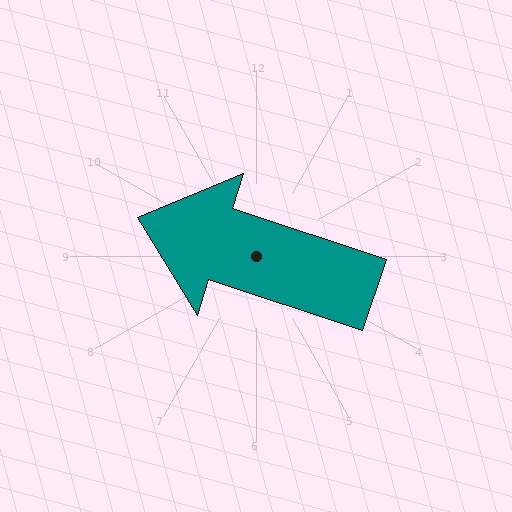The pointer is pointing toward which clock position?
Roughly 10 o'clock.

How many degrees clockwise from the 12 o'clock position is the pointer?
Approximately 288 degrees.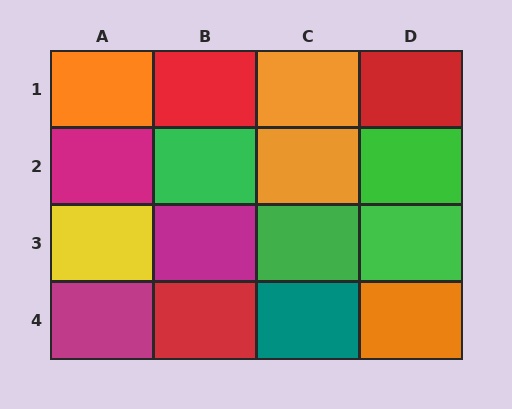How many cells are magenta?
3 cells are magenta.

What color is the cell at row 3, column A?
Yellow.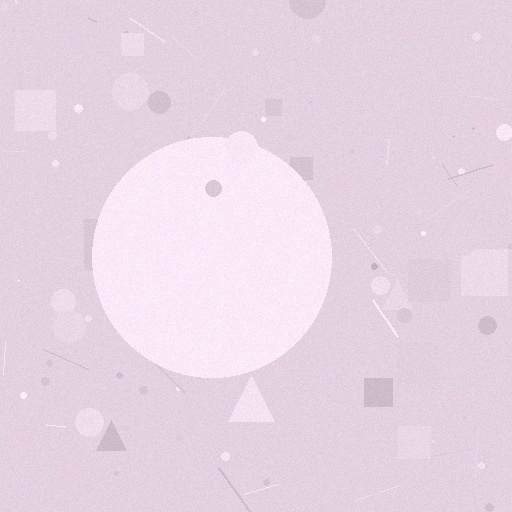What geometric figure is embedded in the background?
A circle is embedded in the background.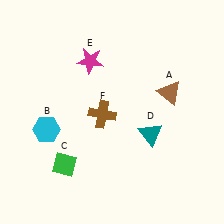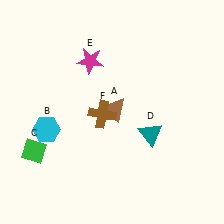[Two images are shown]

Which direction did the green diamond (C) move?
The green diamond (C) moved left.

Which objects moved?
The objects that moved are: the brown triangle (A), the green diamond (C).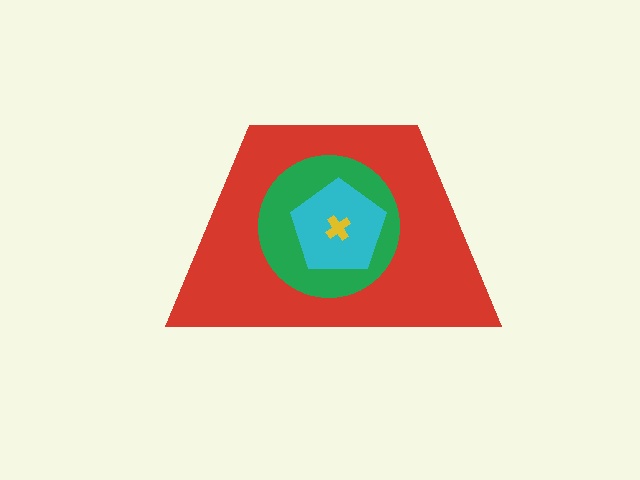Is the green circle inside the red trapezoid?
Yes.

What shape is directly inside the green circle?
The cyan pentagon.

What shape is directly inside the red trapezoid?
The green circle.